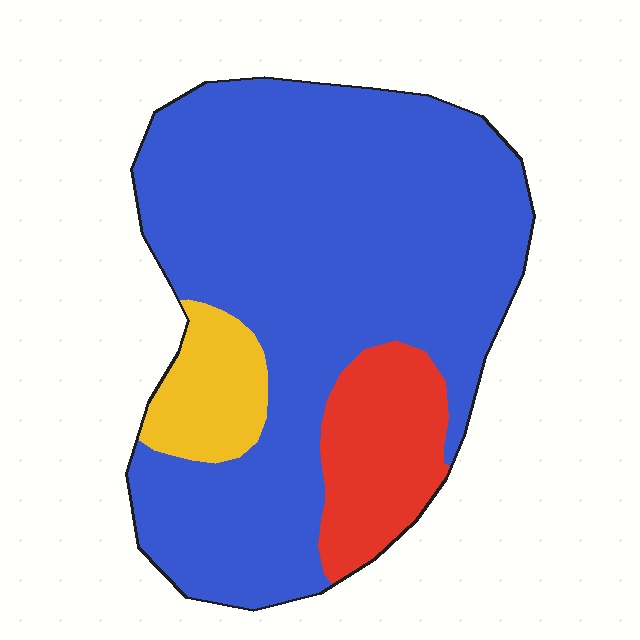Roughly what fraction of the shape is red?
Red takes up about one eighth (1/8) of the shape.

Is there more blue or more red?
Blue.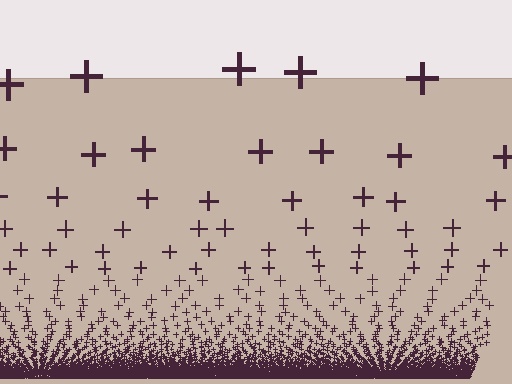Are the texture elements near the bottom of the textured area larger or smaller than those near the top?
Smaller. The gradient is inverted — elements near the bottom are smaller and denser.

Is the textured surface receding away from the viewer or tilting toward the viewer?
The surface appears to tilt toward the viewer. Texture elements get larger and sparser toward the top.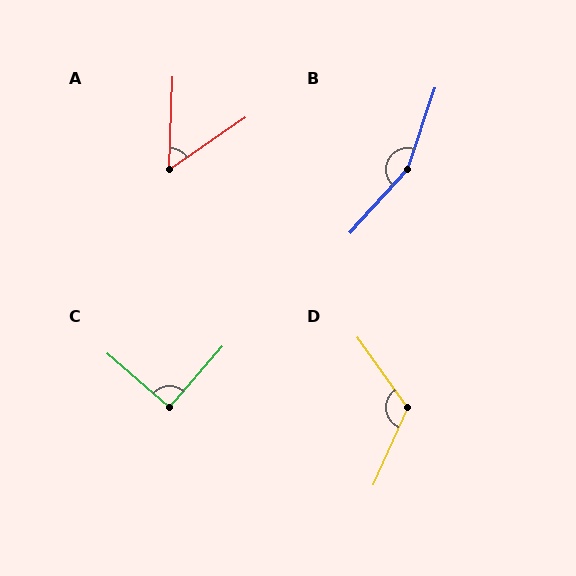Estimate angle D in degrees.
Approximately 121 degrees.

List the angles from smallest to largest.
A (53°), C (90°), D (121°), B (156°).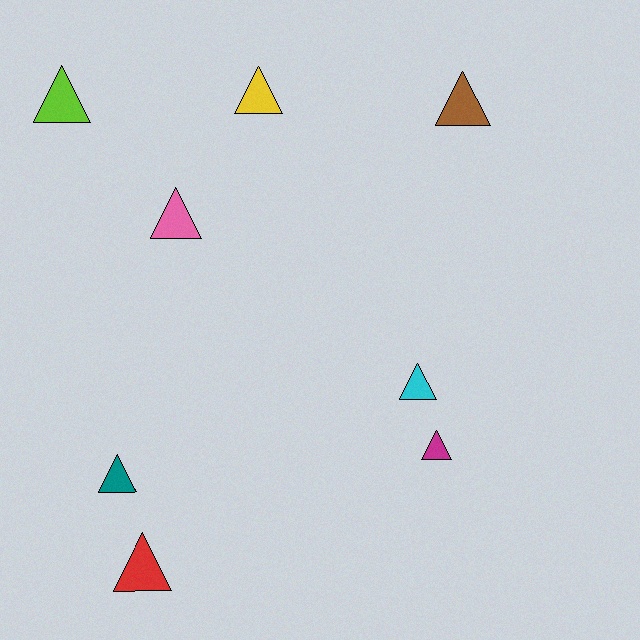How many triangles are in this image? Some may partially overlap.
There are 8 triangles.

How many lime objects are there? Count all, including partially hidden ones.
There is 1 lime object.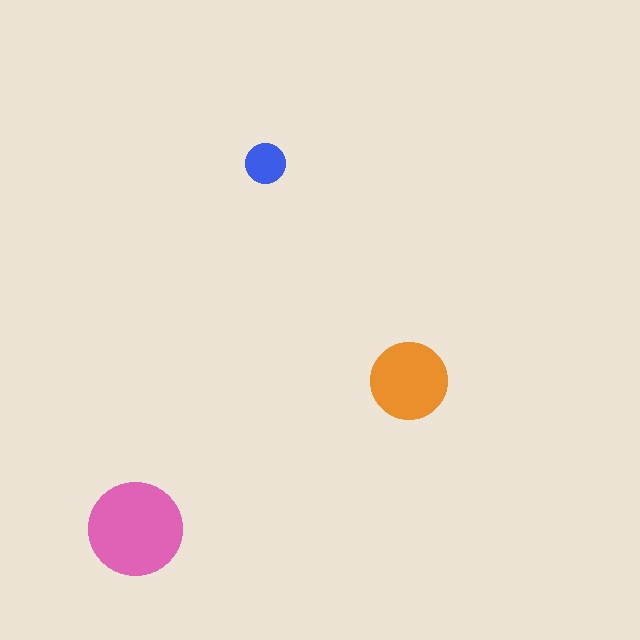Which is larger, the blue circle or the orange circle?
The orange one.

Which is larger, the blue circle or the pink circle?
The pink one.